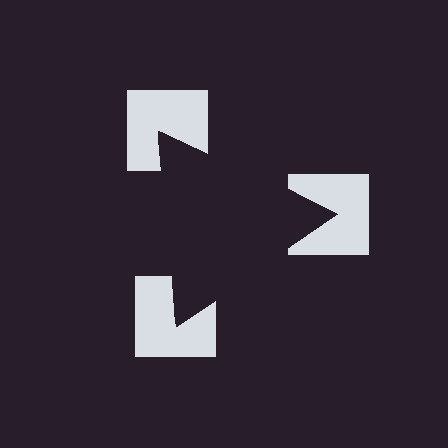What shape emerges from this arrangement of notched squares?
An illusory triangle — its edges are inferred from the aligned wedge cuts in the notched squares, not physically drawn.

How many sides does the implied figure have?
3 sides.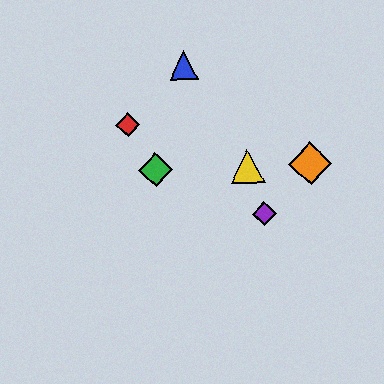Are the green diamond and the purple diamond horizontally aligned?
No, the green diamond is at y≈170 and the purple diamond is at y≈214.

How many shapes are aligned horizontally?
3 shapes (the green diamond, the yellow triangle, the orange diamond) are aligned horizontally.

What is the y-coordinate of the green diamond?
The green diamond is at y≈170.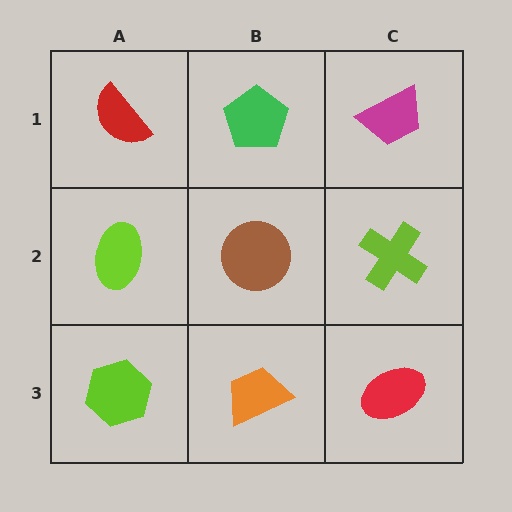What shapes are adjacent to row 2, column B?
A green pentagon (row 1, column B), an orange trapezoid (row 3, column B), a lime ellipse (row 2, column A), a lime cross (row 2, column C).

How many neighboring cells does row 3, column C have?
2.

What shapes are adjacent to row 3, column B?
A brown circle (row 2, column B), a lime hexagon (row 3, column A), a red ellipse (row 3, column C).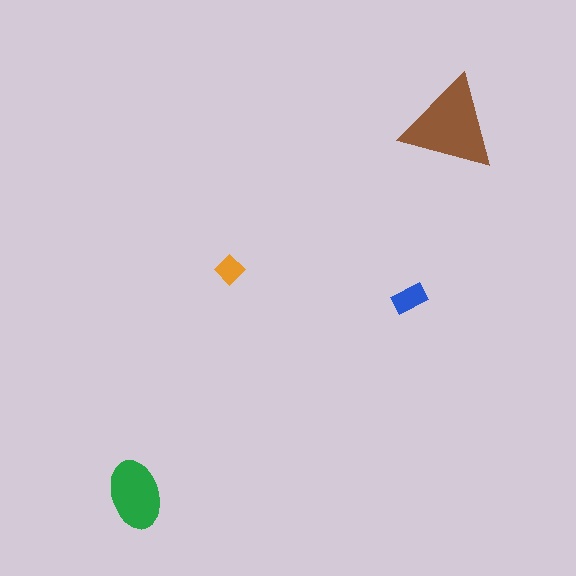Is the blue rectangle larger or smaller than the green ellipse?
Smaller.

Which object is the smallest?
The orange diamond.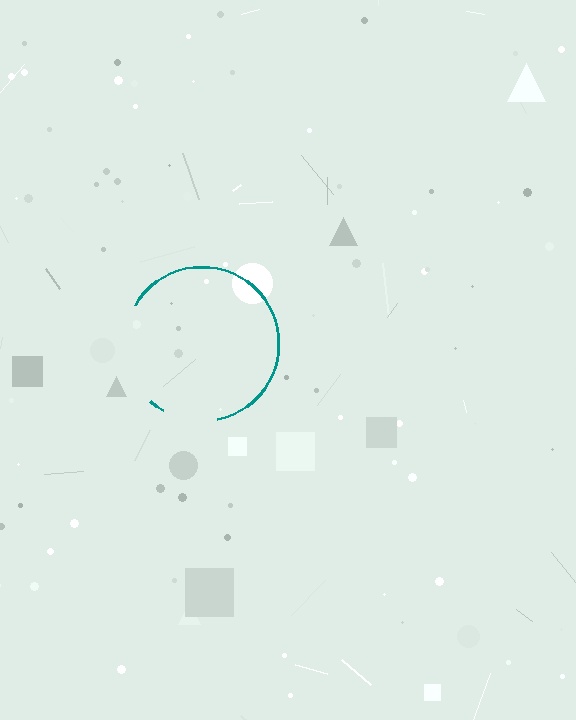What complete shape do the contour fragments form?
The contour fragments form a circle.